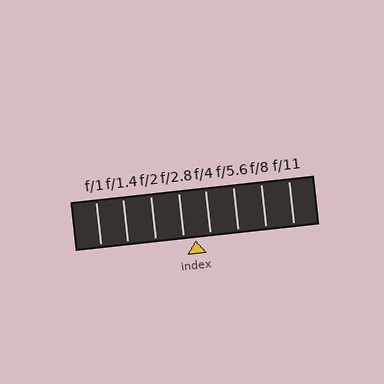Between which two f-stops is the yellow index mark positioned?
The index mark is between f/2.8 and f/4.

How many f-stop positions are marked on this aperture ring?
There are 8 f-stop positions marked.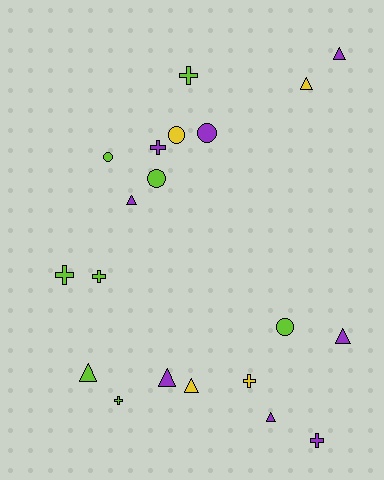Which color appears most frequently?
Purple, with 8 objects.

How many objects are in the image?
There are 20 objects.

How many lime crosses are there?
There are 4 lime crosses.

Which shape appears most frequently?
Triangle, with 8 objects.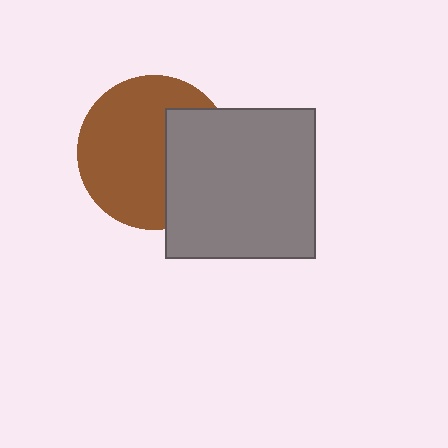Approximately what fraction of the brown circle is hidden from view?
Roughly 35% of the brown circle is hidden behind the gray square.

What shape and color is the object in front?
The object in front is a gray square.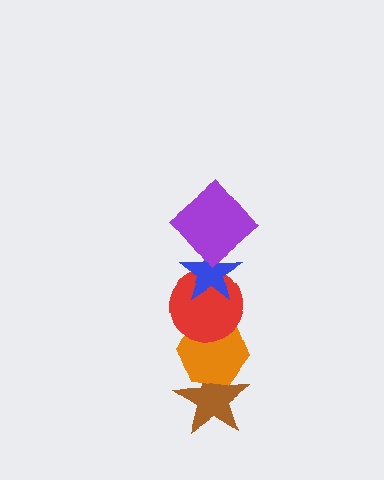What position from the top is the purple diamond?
The purple diamond is 1st from the top.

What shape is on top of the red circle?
The blue star is on top of the red circle.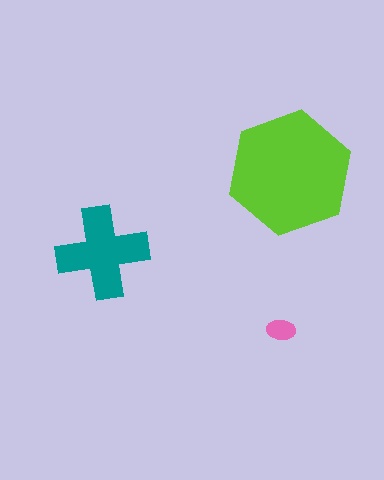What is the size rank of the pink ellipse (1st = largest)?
3rd.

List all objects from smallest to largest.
The pink ellipse, the teal cross, the lime hexagon.